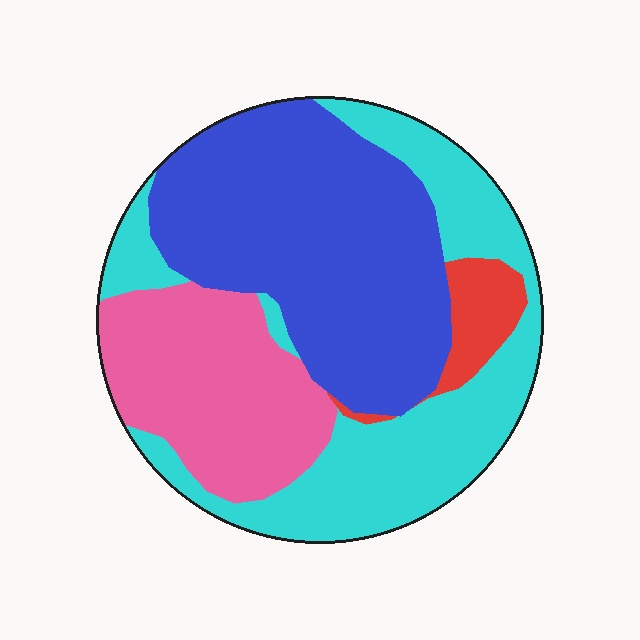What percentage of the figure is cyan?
Cyan takes up about one third (1/3) of the figure.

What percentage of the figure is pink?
Pink takes up about one quarter (1/4) of the figure.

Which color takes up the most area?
Blue, at roughly 40%.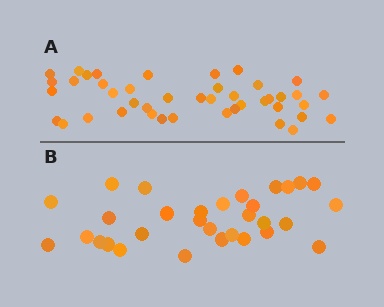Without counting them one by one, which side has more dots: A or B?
Region A (the top region) has more dots.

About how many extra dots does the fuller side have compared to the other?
Region A has roughly 12 or so more dots than region B.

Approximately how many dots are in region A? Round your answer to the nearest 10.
About 40 dots. (The exact count is 43, which rounds to 40.)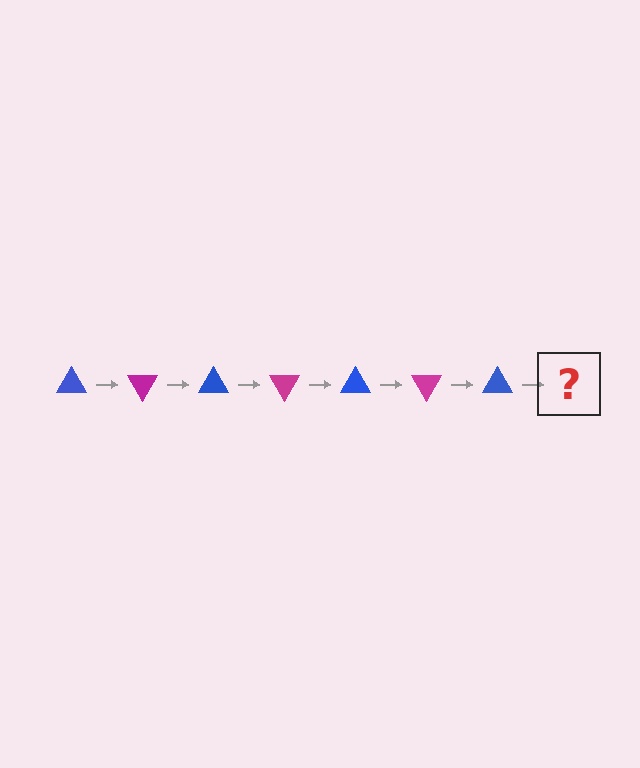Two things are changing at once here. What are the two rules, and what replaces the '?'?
The two rules are that it rotates 60 degrees each step and the color cycles through blue and magenta. The '?' should be a magenta triangle, rotated 420 degrees from the start.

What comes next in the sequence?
The next element should be a magenta triangle, rotated 420 degrees from the start.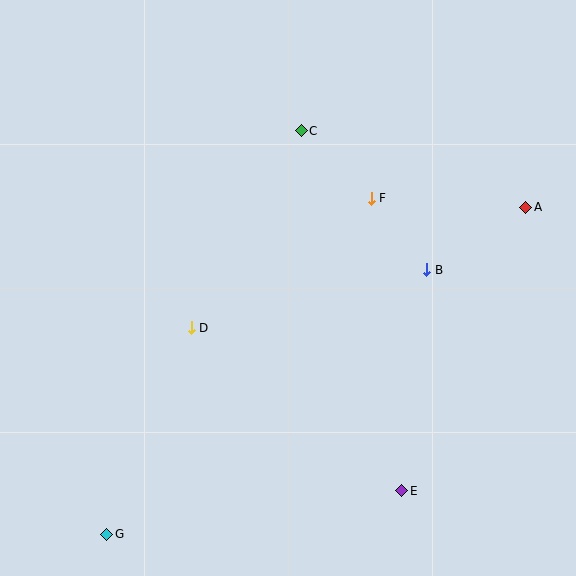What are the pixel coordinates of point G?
Point G is at (107, 534).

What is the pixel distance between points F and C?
The distance between F and C is 97 pixels.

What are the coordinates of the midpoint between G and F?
The midpoint between G and F is at (239, 366).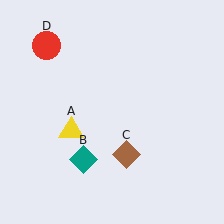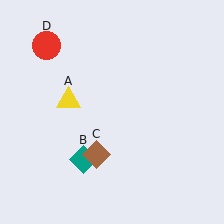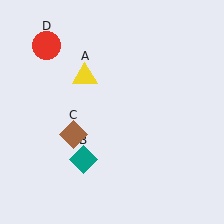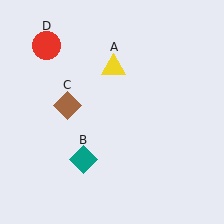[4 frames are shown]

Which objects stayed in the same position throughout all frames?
Teal diamond (object B) and red circle (object D) remained stationary.